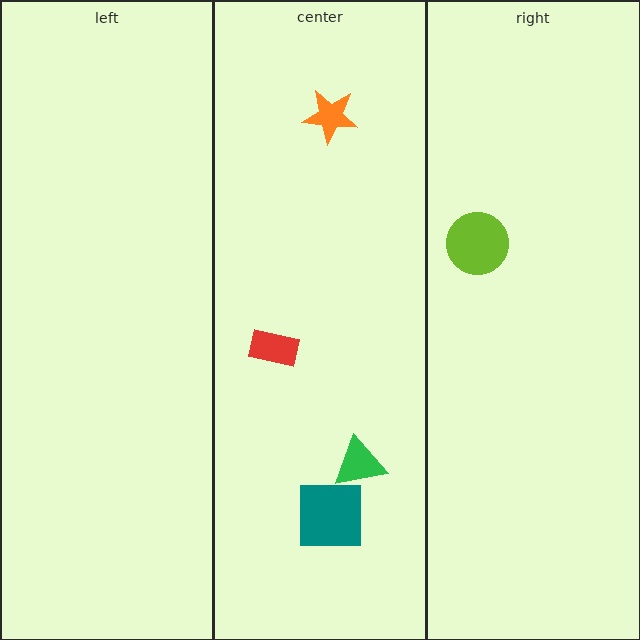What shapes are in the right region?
The lime circle.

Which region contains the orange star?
The center region.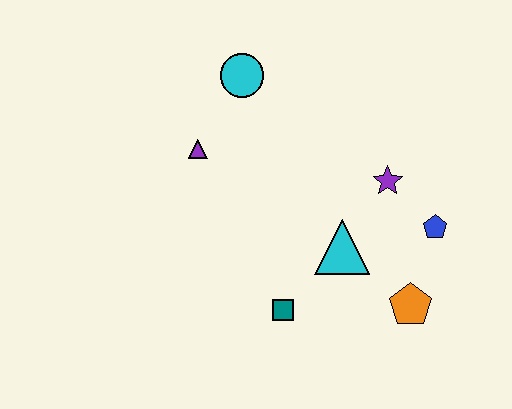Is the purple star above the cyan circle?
No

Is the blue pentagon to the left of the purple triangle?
No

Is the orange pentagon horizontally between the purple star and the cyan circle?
No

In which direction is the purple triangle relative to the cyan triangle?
The purple triangle is to the left of the cyan triangle.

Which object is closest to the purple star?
The blue pentagon is closest to the purple star.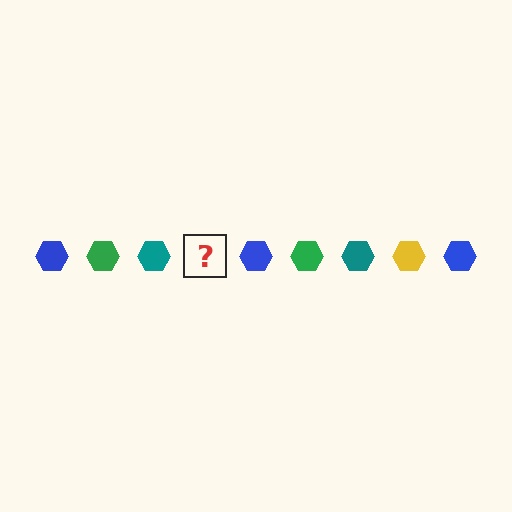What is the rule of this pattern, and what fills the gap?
The rule is that the pattern cycles through blue, green, teal, yellow hexagons. The gap should be filled with a yellow hexagon.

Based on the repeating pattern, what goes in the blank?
The blank should be a yellow hexagon.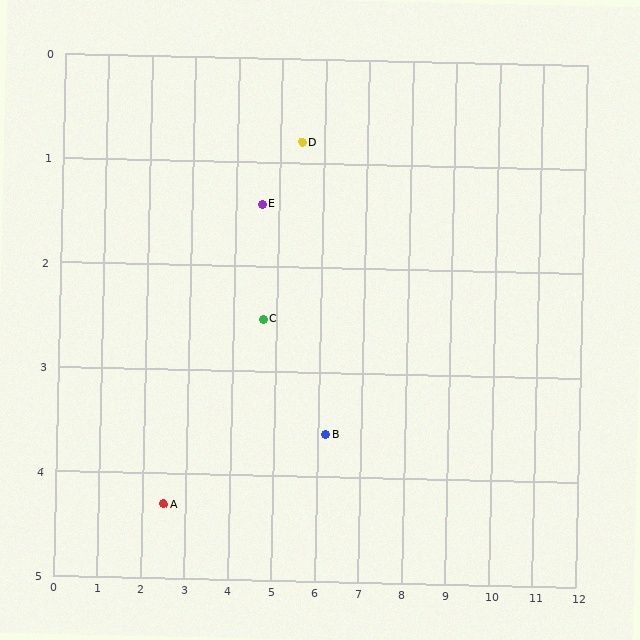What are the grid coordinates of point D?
Point D is at approximately (5.5, 0.8).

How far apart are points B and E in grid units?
Points B and E are about 2.7 grid units apart.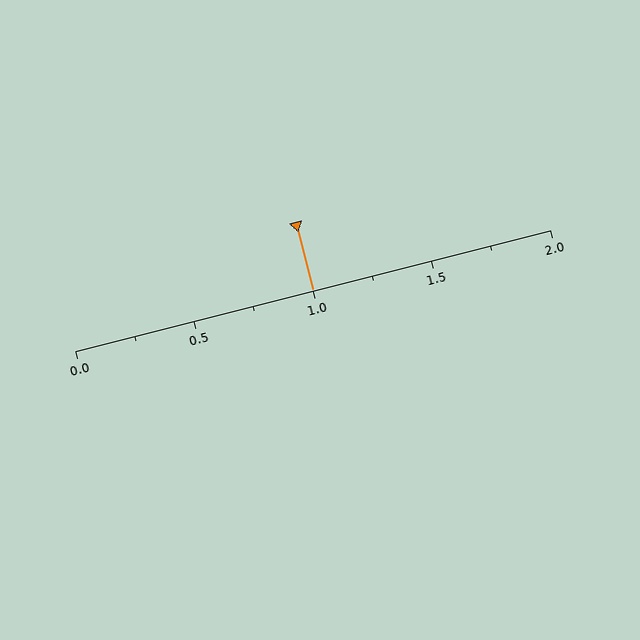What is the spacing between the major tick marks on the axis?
The major ticks are spaced 0.5 apart.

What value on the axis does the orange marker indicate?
The marker indicates approximately 1.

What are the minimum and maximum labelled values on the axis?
The axis runs from 0.0 to 2.0.